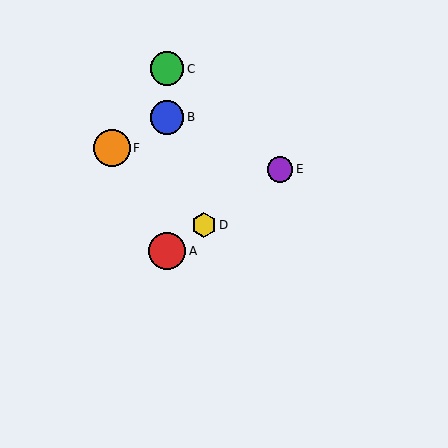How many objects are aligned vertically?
3 objects (A, B, C) are aligned vertically.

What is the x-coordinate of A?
Object A is at x≈167.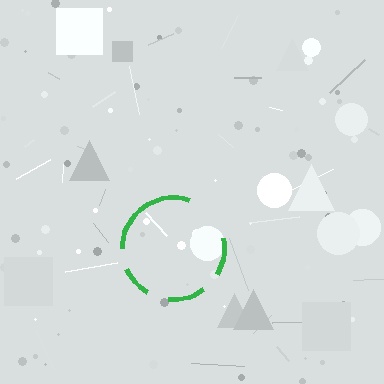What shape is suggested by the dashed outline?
The dashed outline suggests a circle.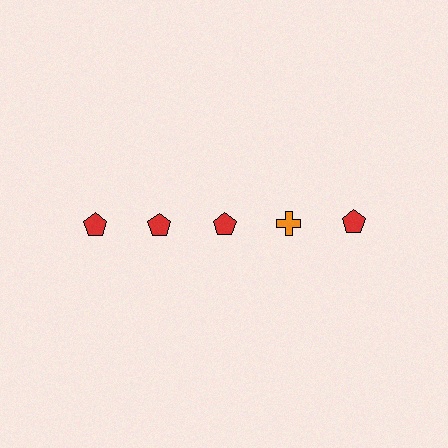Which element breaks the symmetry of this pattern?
The orange cross in the top row, second from right column breaks the symmetry. All other shapes are red pentagons.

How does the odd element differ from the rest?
It differs in both color (orange instead of red) and shape (cross instead of pentagon).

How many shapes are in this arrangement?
There are 5 shapes arranged in a grid pattern.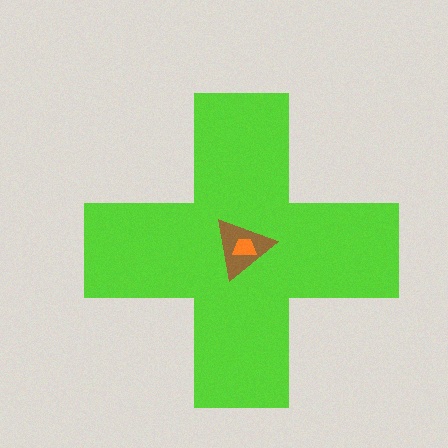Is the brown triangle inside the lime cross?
Yes.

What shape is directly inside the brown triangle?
The orange trapezoid.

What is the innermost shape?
The orange trapezoid.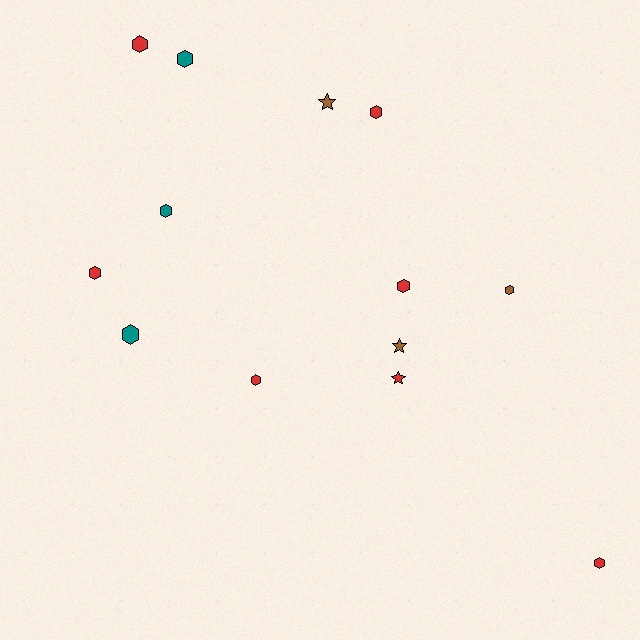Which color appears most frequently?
Red, with 7 objects.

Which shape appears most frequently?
Hexagon, with 10 objects.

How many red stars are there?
There is 1 red star.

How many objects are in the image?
There are 13 objects.